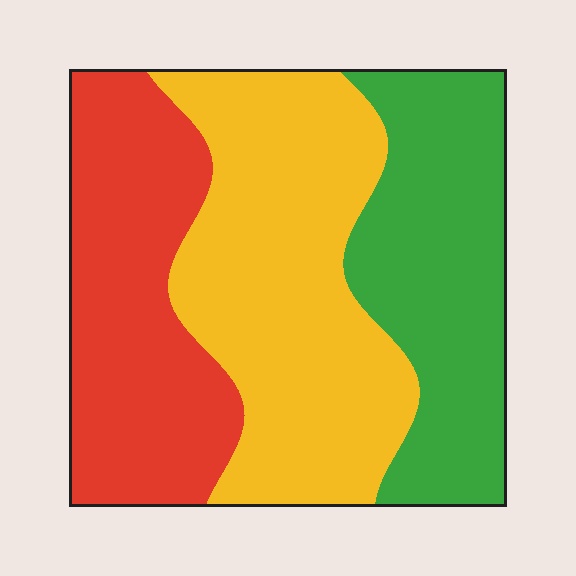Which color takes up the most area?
Yellow, at roughly 40%.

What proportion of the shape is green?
Green covers roughly 30% of the shape.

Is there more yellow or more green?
Yellow.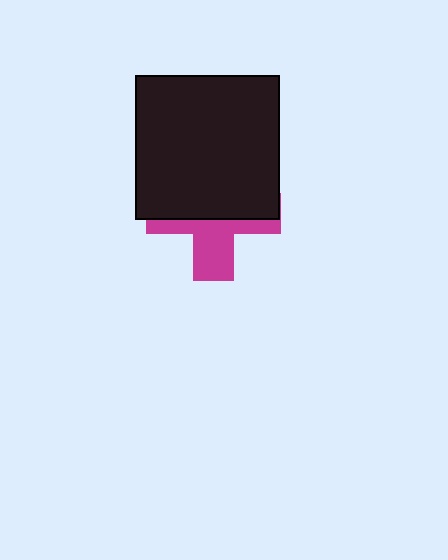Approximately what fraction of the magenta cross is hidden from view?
Roughly 58% of the magenta cross is hidden behind the black square.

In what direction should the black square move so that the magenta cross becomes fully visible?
The black square should move up. That is the shortest direction to clear the overlap and leave the magenta cross fully visible.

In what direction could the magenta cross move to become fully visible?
The magenta cross could move down. That would shift it out from behind the black square entirely.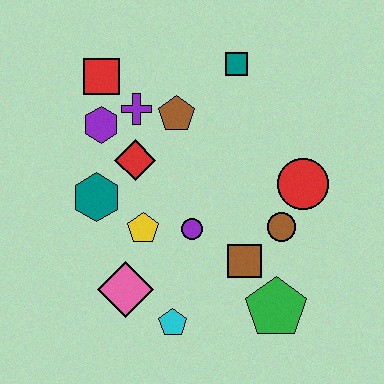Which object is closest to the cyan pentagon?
The pink diamond is closest to the cyan pentagon.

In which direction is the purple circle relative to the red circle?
The purple circle is to the left of the red circle.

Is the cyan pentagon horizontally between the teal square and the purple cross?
Yes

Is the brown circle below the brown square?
No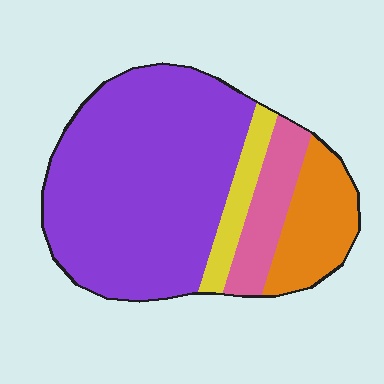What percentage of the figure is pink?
Pink covers roughly 10% of the figure.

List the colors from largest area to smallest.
From largest to smallest: purple, orange, pink, yellow.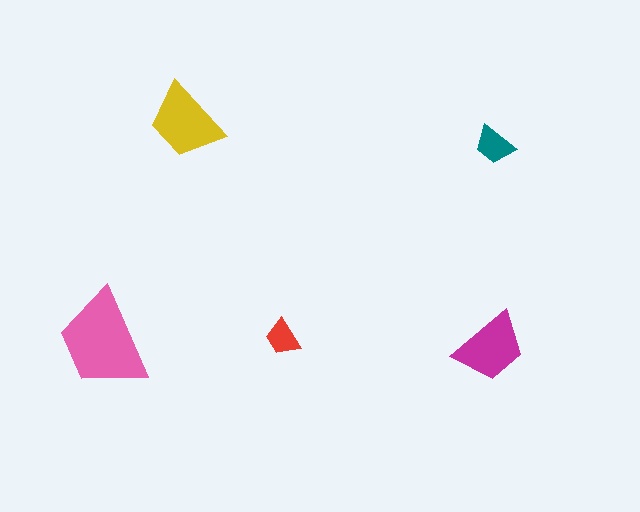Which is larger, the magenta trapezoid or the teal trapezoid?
The magenta one.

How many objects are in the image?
There are 5 objects in the image.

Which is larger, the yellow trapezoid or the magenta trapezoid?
The yellow one.